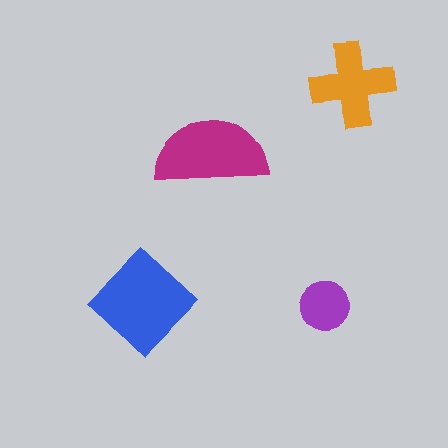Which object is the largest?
The blue diamond.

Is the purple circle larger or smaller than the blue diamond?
Smaller.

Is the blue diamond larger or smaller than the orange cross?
Larger.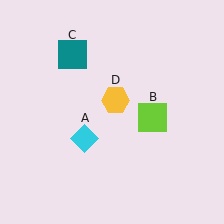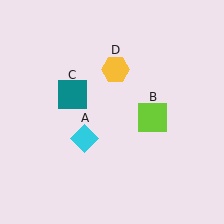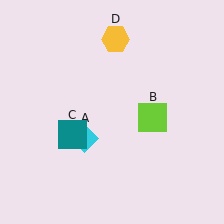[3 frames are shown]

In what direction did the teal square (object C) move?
The teal square (object C) moved down.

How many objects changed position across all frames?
2 objects changed position: teal square (object C), yellow hexagon (object D).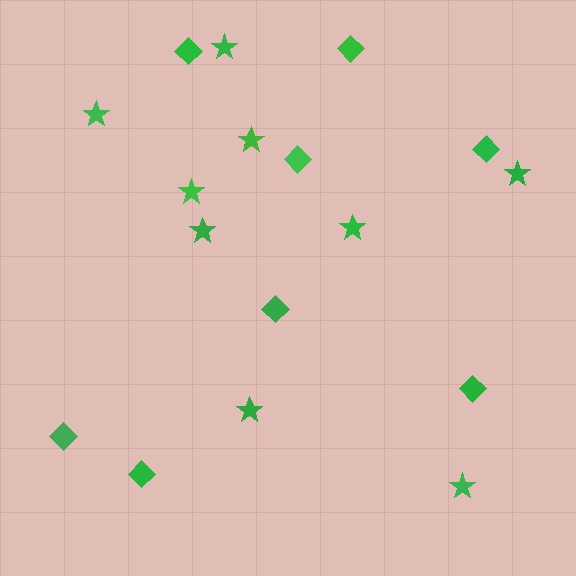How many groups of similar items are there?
There are 2 groups: one group of stars (9) and one group of diamonds (8).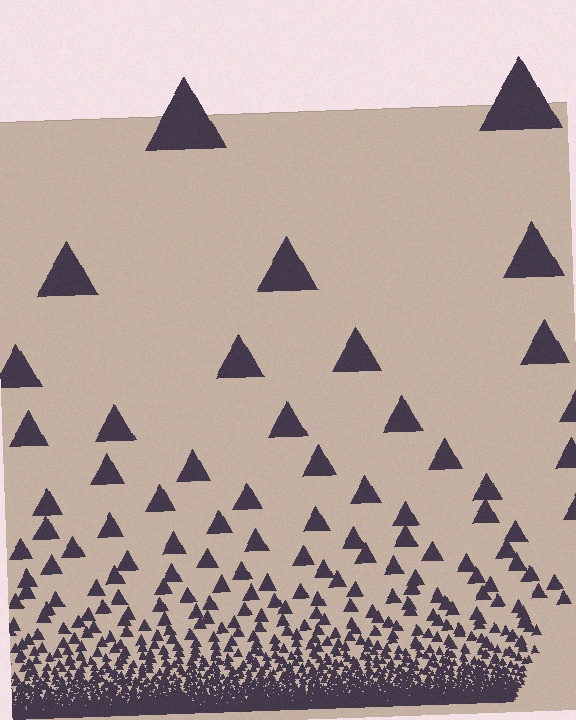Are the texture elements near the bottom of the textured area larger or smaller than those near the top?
Smaller. The gradient is inverted — elements near the bottom are smaller and denser.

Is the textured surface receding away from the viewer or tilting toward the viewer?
The surface appears to tilt toward the viewer. Texture elements get larger and sparser toward the top.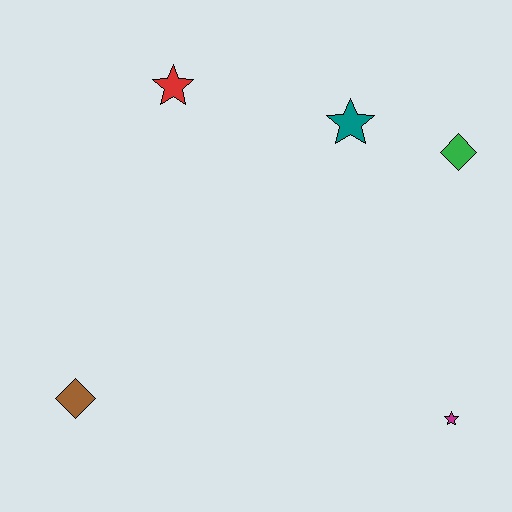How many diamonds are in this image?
There are 2 diamonds.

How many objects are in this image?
There are 5 objects.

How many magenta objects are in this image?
There is 1 magenta object.